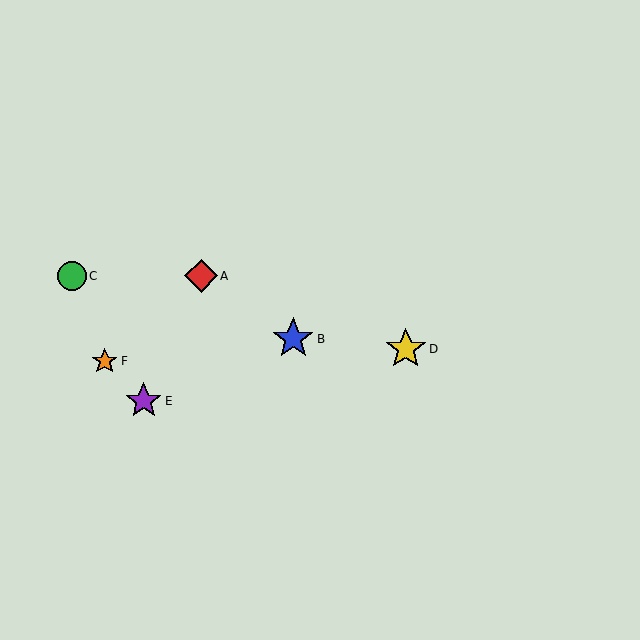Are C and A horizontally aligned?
Yes, both are at y≈276.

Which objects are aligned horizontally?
Objects A, C are aligned horizontally.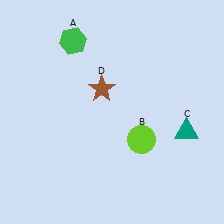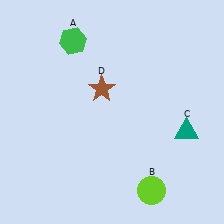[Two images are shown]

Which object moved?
The lime circle (B) moved down.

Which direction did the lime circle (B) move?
The lime circle (B) moved down.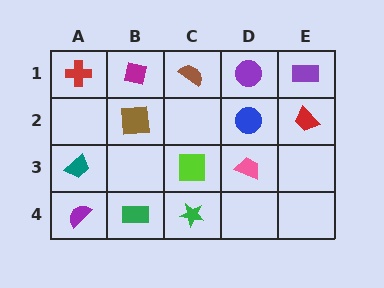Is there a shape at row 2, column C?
No, that cell is empty.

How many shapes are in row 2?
3 shapes.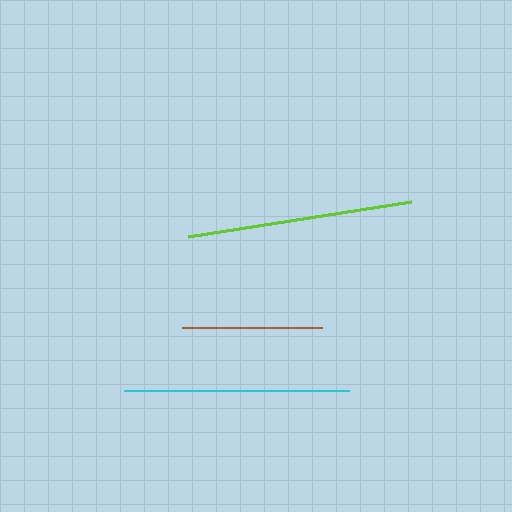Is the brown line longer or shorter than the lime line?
The lime line is longer than the brown line.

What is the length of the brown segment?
The brown segment is approximately 141 pixels long.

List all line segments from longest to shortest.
From longest to shortest: lime, cyan, brown.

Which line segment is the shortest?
The brown line is the shortest at approximately 141 pixels.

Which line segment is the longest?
The lime line is the longest at approximately 226 pixels.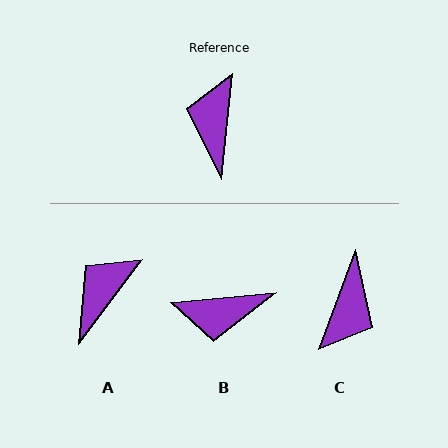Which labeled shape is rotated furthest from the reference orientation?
C, about 165 degrees away.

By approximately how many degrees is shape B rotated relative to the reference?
Approximately 101 degrees counter-clockwise.